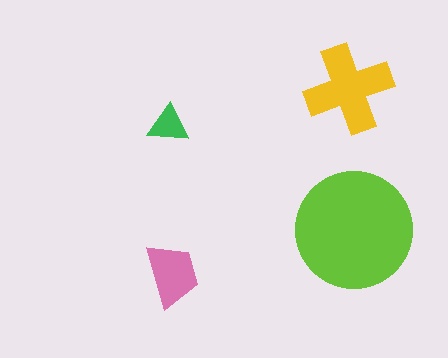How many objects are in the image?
There are 4 objects in the image.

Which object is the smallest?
The green triangle.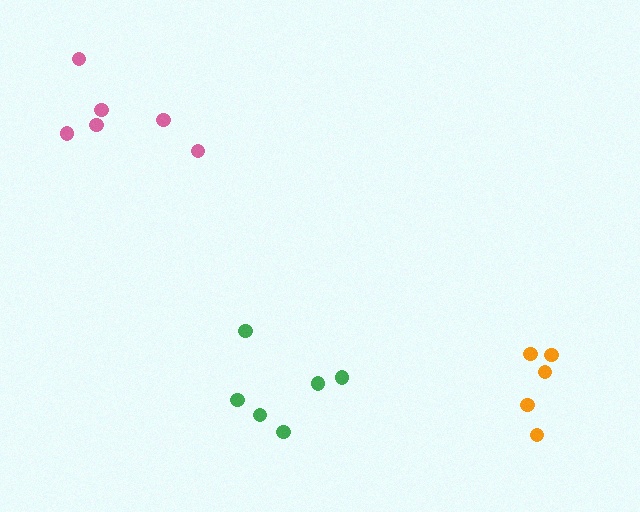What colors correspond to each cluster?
The clusters are colored: green, pink, orange.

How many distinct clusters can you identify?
There are 3 distinct clusters.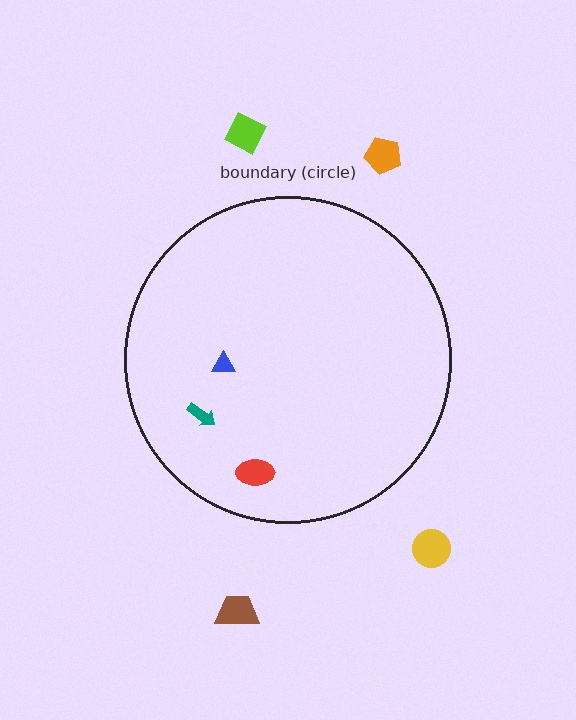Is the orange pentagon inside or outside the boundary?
Outside.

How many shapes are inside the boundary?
3 inside, 4 outside.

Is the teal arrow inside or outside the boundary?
Inside.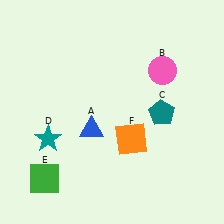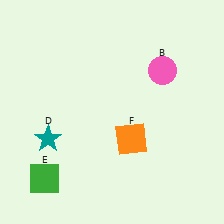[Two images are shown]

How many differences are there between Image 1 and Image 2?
There are 2 differences between the two images.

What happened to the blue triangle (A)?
The blue triangle (A) was removed in Image 2. It was in the bottom-left area of Image 1.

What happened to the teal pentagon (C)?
The teal pentagon (C) was removed in Image 2. It was in the bottom-right area of Image 1.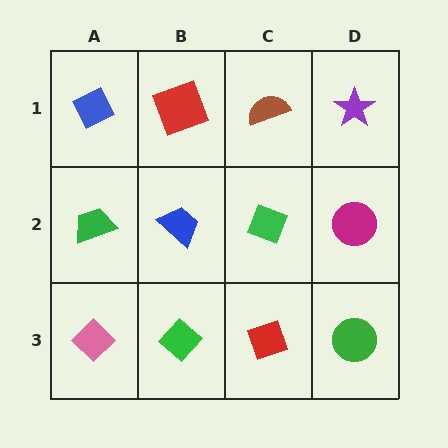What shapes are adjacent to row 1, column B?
A blue trapezoid (row 2, column B), a blue diamond (row 1, column A), a brown semicircle (row 1, column C).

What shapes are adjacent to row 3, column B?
A blue trapezoid (row 2, column B), a pink diamond (row 3, column A), a red diamond (row 3, column C).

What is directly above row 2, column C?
A brown semicircle.